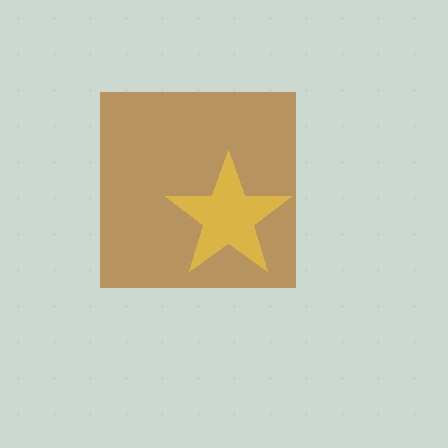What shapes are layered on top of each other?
The layered shapes are: a brown square, a yellow star.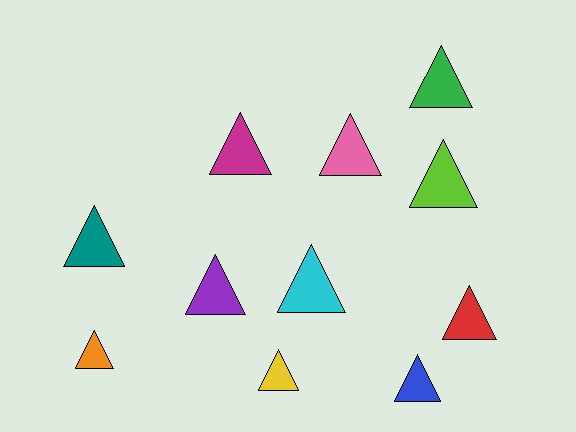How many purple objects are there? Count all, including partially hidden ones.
There is 1 purple object.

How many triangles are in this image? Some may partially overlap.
There are 11 triangles.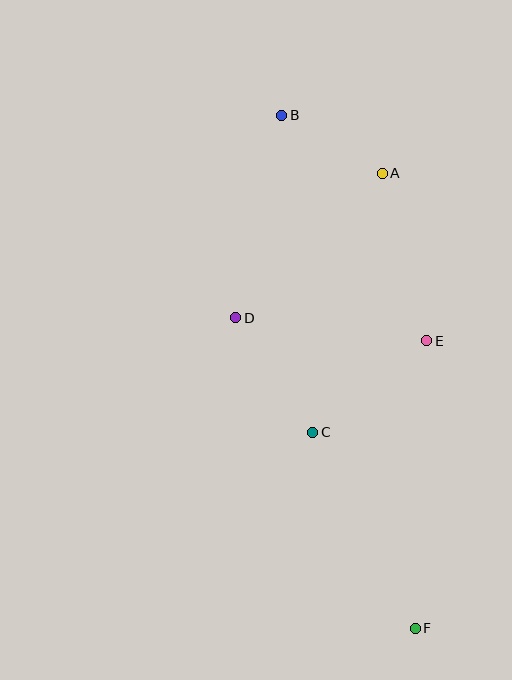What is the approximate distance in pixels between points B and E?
The distance between B and E is approximately 267 pixels.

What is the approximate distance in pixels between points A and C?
The distance between A and C is approximately 268 pixels.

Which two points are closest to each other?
Points A and B are closest to each other.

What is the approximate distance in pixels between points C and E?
The distance between C and E is approximately 146 pixels.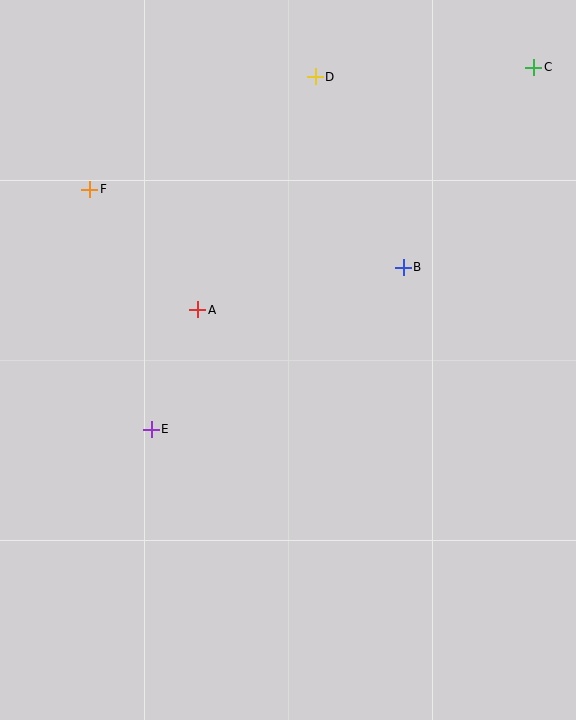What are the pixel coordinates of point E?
Point E is at (151, 429).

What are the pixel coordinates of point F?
Point F is at (90, 189).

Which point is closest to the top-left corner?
Point F is closest to the top-left corner.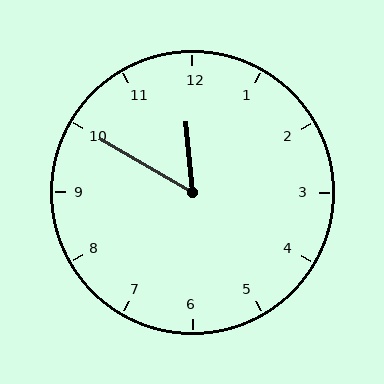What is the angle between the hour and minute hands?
Approximately 55 degrees.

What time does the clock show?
11:50.